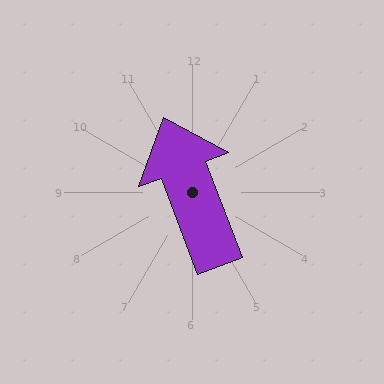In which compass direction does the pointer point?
North.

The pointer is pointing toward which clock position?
Roughly 11 o'clock.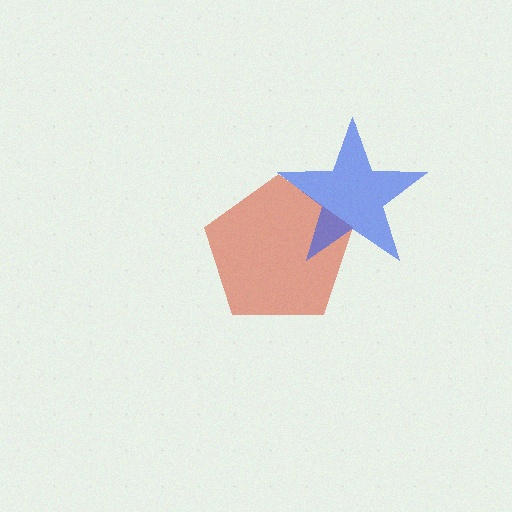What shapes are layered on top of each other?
The layered shapes are: a red pentagon, a blue star.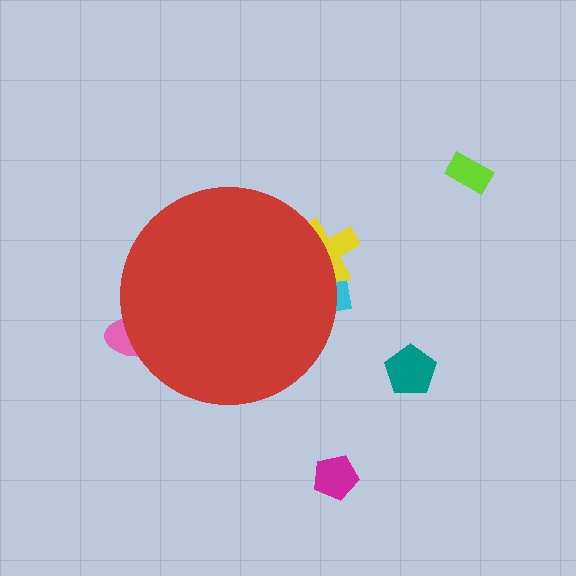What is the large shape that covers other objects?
A red circle.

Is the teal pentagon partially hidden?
No, the teal pentagon is fully visible.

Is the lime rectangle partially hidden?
No, the lime rectangle is fully visible.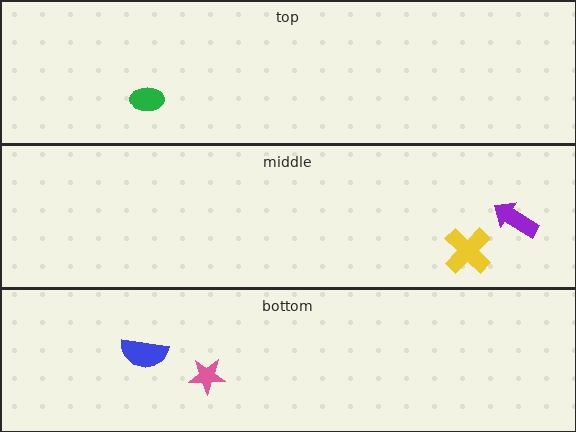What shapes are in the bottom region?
The blue semicircle, the pink star.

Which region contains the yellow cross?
The middle region.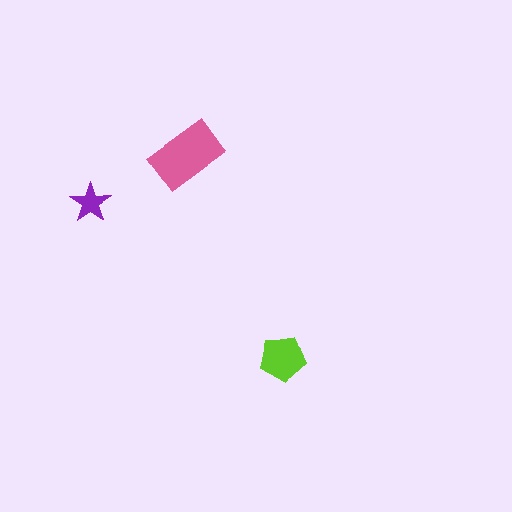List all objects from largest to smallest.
The pink rectangle, the lime pentagon, the purple star.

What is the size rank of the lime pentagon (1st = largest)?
2nd.